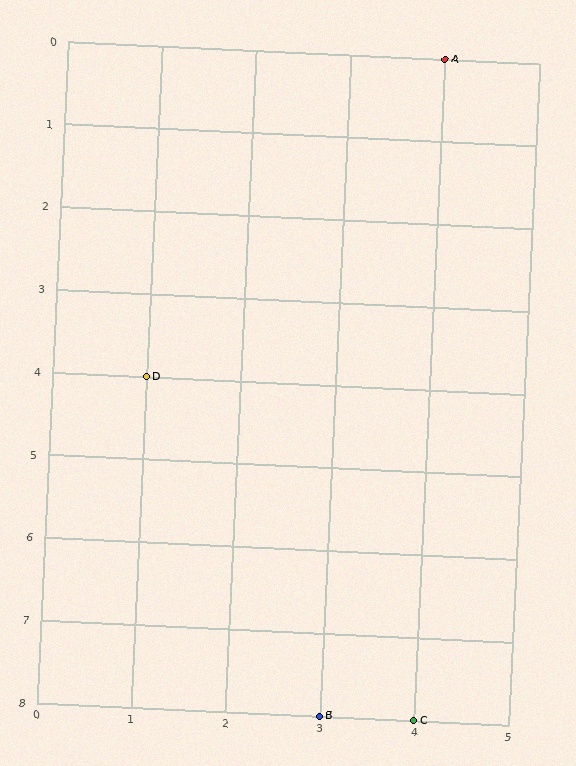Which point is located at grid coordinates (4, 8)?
Point C is at (4, 8).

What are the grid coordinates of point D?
Point D is at grid coordinates (1, 4).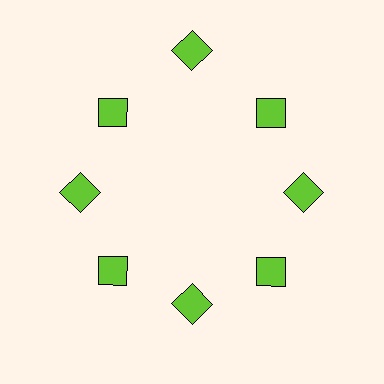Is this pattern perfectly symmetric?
No. The 8 lime diamonds are arranged in a ring, but one element near the 12 o'clock position is pushed outward from the center, breaking the 8-fold rotational symmetry.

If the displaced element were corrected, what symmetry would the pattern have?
It would have 8-fold rotational symmetry — the pattern would map onto itself every 45 degrees.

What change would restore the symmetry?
The symmetry would be restored by moving it inward, back onto the ring so that all 8 diamonds sit at equal angles and equal distance from the center.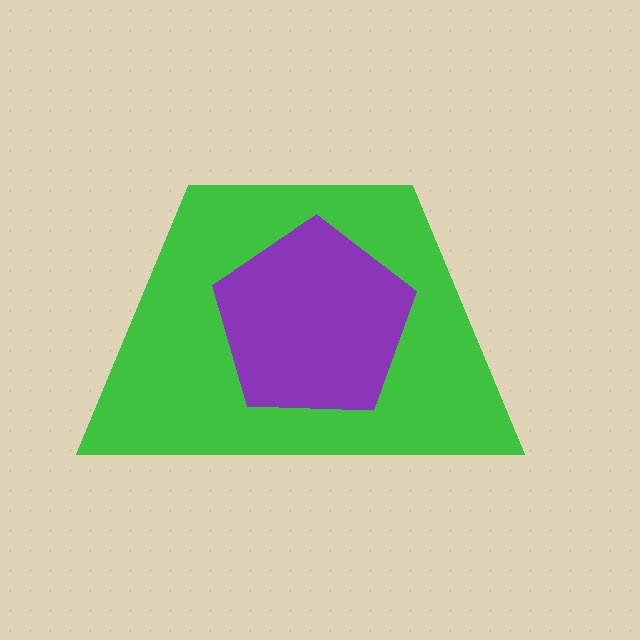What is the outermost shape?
The green trapezoid.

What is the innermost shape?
The purple pentagon.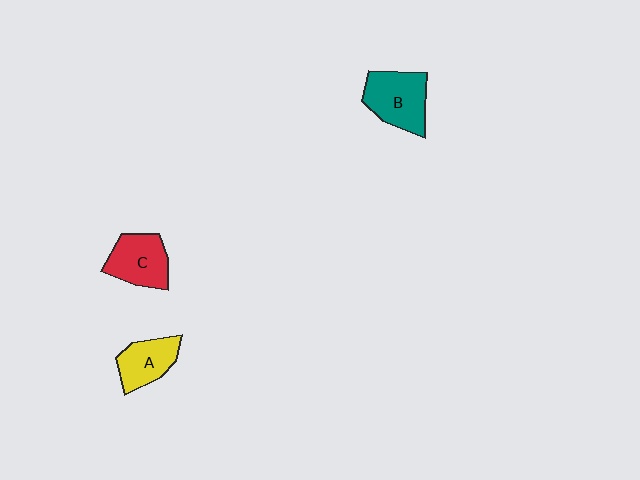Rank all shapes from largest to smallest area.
From largest to smallest: B (teal), C (red), A (yellow).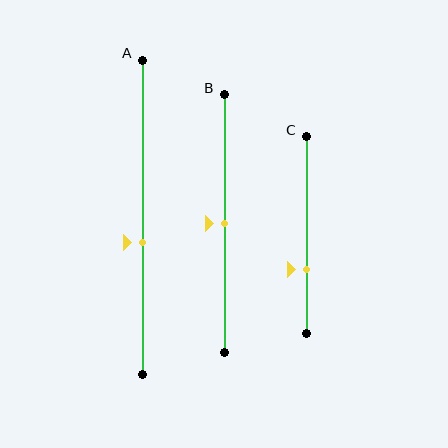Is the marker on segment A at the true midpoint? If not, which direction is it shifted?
No, the marker on segment A is shifted downward by about 8% of the segment length.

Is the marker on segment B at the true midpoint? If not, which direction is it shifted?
Yes, the marker on segment B is at the true midpoint.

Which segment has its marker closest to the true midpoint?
Segment B has its marker closest to the true midpoint.